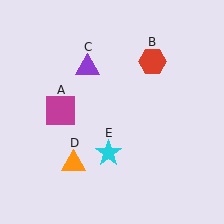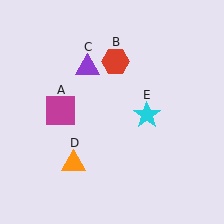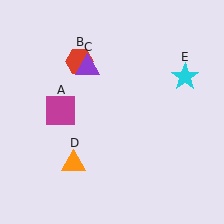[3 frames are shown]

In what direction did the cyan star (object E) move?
The cyan star (object E) moved up and to the right.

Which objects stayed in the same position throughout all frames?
Magenta square (object A) and purple triangle (object C) and orange triangle (object D) remained stationary.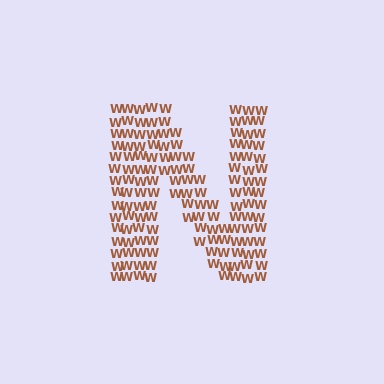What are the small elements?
The small elements are letter W's.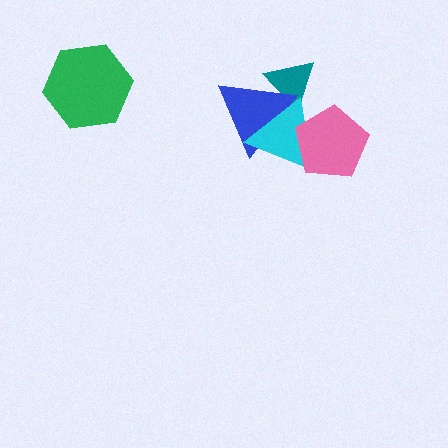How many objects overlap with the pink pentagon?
1 object overlaps with the pink pentagon.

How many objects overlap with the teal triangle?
2 objects overlap with the teal triangle.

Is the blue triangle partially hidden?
Yes, it is partially covered by another shape.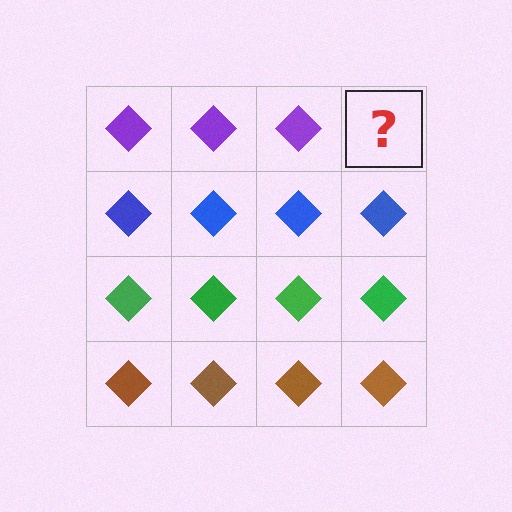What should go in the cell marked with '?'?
The missing cell should contain a purple diamond.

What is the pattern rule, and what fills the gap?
The rule is that each row has a consistent color. The gap should be filled with a purple diamond.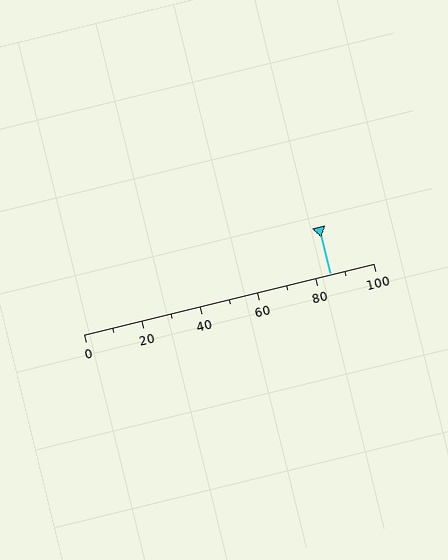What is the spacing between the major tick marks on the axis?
The major ticks are spaced 20 apart.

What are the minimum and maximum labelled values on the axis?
The axis runs from 0 to 100.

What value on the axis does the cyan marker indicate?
The marker indicates approximately 85.